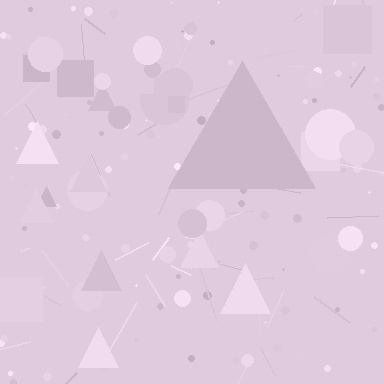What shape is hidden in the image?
A triangle is hidden in the image.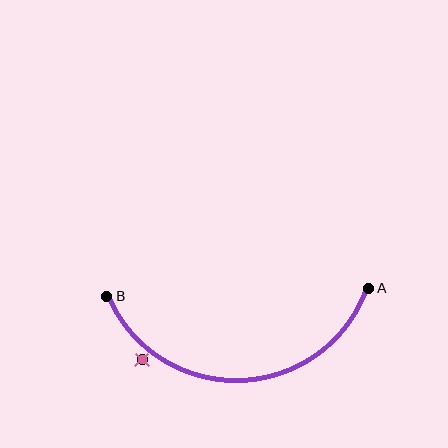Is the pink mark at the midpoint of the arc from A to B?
No — the pink mark does not lie on the arc at all. It sits slightly outside the curve.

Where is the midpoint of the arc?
The arc midpoint is the point on the curve farthest from the straight line joining A and B. It sits below that line.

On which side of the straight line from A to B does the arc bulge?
The arc bulges below the straight line connecting A and B.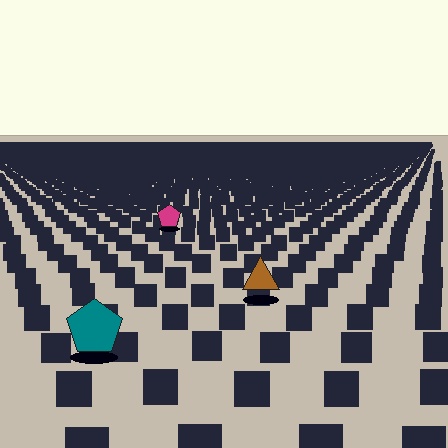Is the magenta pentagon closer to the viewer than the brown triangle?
No. The brown triangle is closer — you can tell from the texture gradient: the ground texture is coarser near it.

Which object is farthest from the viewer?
The magenta pentagon is farthest from the viewer. It appears smaller and the ground texture around it is denser.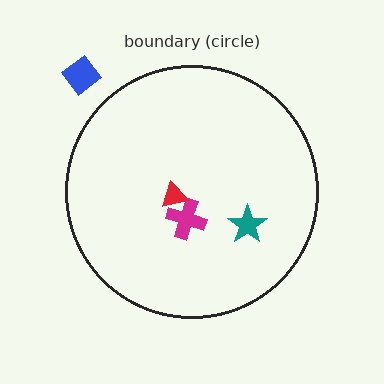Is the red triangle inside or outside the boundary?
Inside.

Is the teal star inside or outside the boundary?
Inside.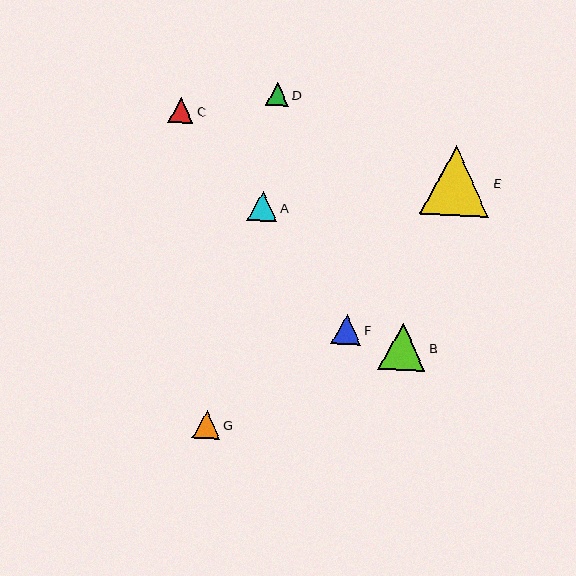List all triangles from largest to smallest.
From largest to smallest: E, B, A, F, G, C, D.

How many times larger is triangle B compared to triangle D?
Triangle B is approximately 2.1 times the size of triangle D.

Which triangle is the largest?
Triangle E is the largest with a size of approximately 70 pixels.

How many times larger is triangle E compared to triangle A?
Triangle E is approximately 2.3 times the size of triangle A.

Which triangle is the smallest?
Triangle D is the smallest with a size of approximately 23 pixels.